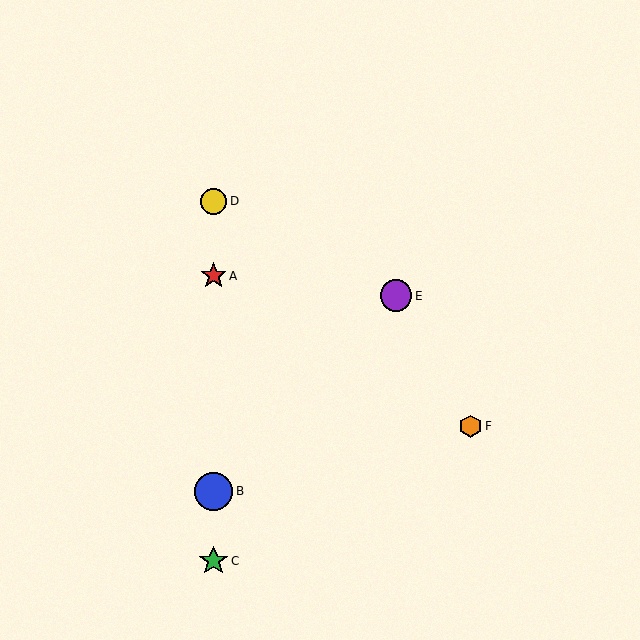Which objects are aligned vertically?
Objects A, B, C, D are aligned vertically.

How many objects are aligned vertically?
4 objects (A, B, C, D) are aligned vertically.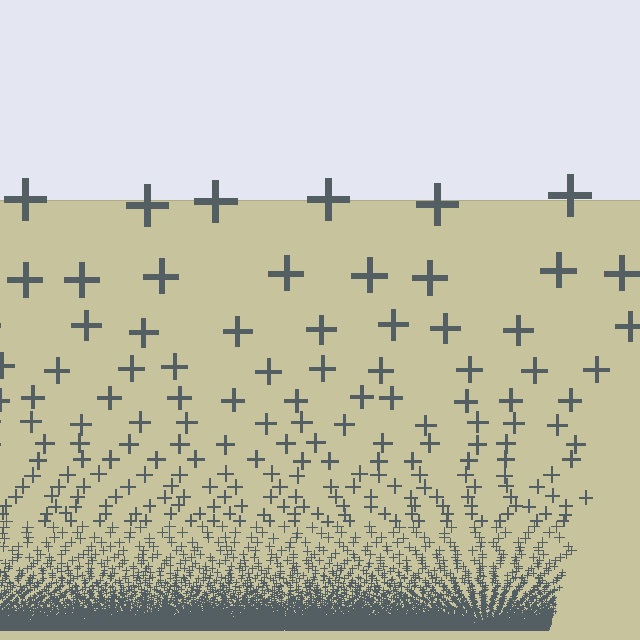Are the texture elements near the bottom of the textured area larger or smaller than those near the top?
Smaller. The gradient is inverted — elements near the bottom are smaller and denser.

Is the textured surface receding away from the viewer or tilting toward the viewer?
The surface appears to tilt toward the viewer. Texture elements get larger and sparser toward the top.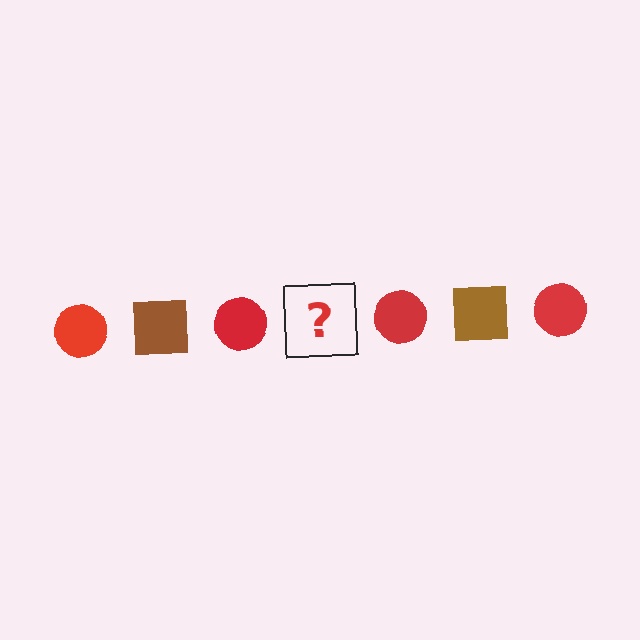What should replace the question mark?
The question mark should be replaced with a brown square.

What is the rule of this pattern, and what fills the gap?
The rule is that the pattern alternates between red circle and brown square. The gap should be filled with a brown square.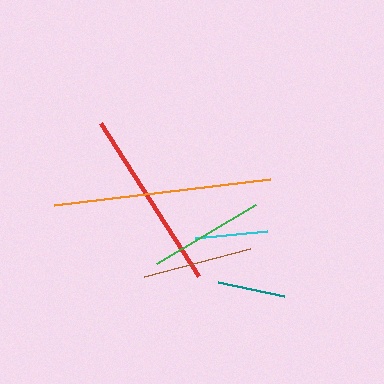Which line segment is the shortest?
The teal line is the shortest at approximately 67 pixels.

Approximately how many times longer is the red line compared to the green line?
The red line is approximately 1.6 times the length of the green line.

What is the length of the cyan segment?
The cyan segment is approximately 72 pixels long.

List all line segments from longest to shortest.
From longest to shortest: orange, red, green, brown, cyan, teal.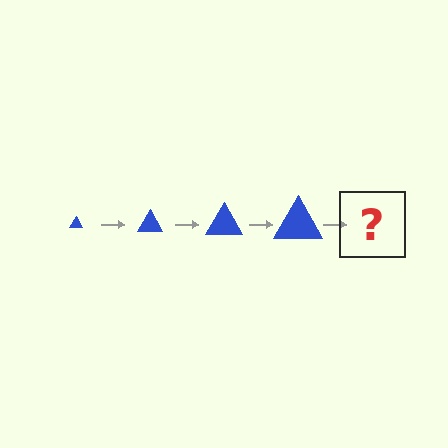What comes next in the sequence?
The next element should be a blue triangle, larger than the previous one.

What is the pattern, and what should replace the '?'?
The pattern is that the triangle gets progressively larger each step. The '?' should be a blue triangle, larger than the previous one.